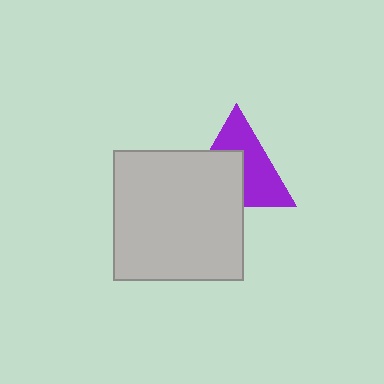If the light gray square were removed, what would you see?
You would see the complete purple triangle.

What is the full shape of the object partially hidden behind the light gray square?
The partially hidden object is a purple triangle.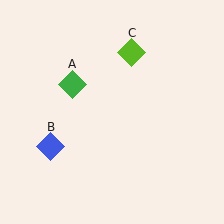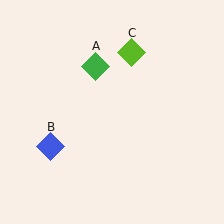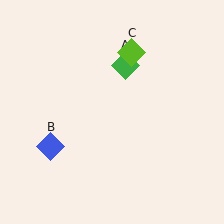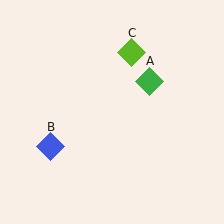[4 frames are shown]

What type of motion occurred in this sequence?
The green diamond (object A) rotated clockwise around the center of the scene.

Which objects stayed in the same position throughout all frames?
Blue diamond (object B) and lime diamond (object C) remained stationary.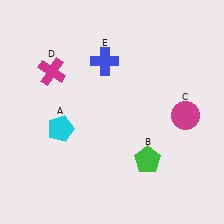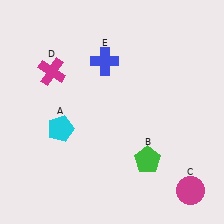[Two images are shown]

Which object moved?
The magenta circle (C) moved down.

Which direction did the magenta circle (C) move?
The magenta circle (C) moved down.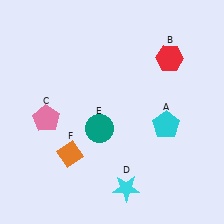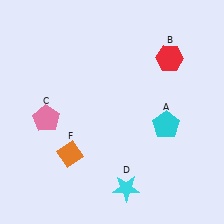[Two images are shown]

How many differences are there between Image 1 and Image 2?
There is 1 difference between the two images.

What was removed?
The teal circle (E) was removed in Image 2.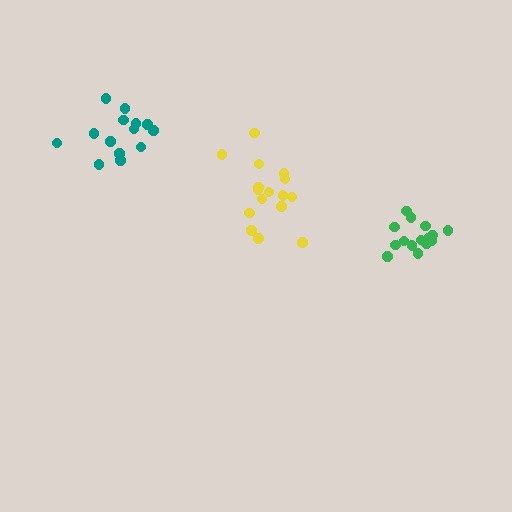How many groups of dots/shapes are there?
There are 3 groups.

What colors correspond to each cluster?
The clusters are colored: yellow, green, teal.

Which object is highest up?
The teal cluster is topmost.